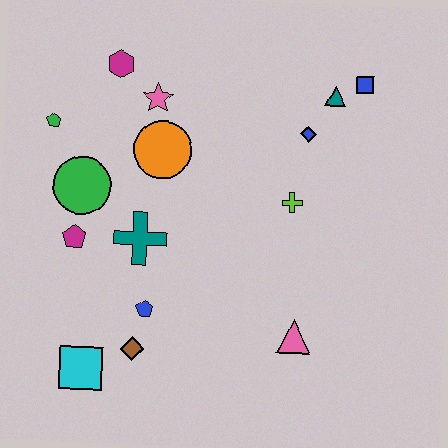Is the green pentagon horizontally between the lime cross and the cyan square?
No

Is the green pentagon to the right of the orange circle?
No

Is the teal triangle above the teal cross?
Yes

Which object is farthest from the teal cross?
The blue square is farthest from the teal cross.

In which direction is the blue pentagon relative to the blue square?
The blue pentagon is below the blue square.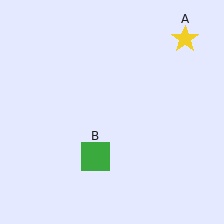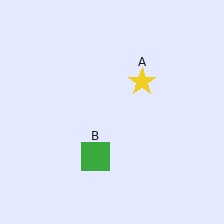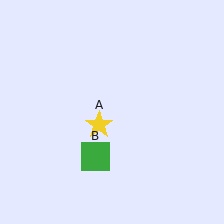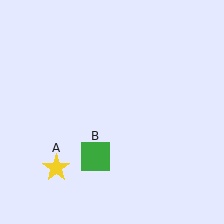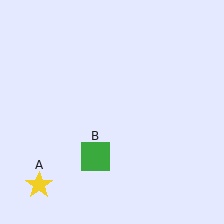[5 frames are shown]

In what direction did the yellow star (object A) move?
The yellow star (object A) moved down and to the left.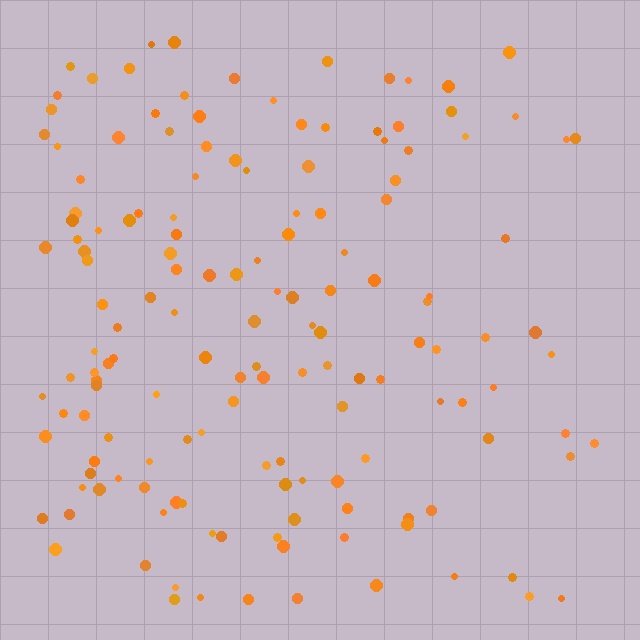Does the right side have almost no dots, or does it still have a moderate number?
Still a moderate number, just noticeably fewer than the left.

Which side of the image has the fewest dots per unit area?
The right.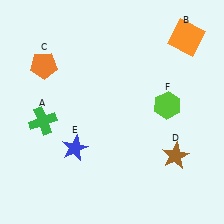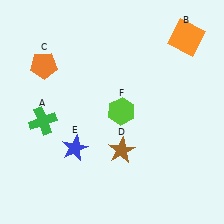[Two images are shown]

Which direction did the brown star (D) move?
The brown star (D) moved left.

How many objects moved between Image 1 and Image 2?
2 objects moved between the two images.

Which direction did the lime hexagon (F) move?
The lime hexagon (F) moved left.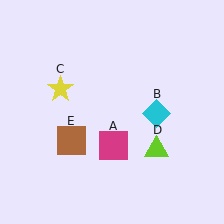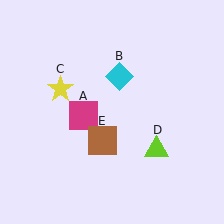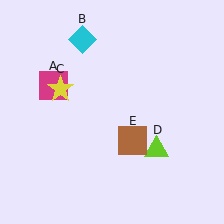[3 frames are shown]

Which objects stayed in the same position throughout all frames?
Yellow star (object C) and lime triangle (object D) remained stationary.